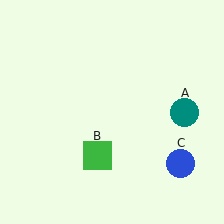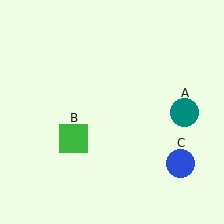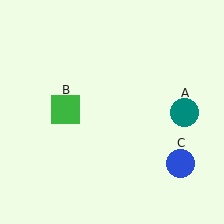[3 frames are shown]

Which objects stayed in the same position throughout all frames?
Teal circle (object A) and blue circle (object C) remained stationary.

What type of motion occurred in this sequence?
The green square (object B) rotated clockwise around the center of the scene.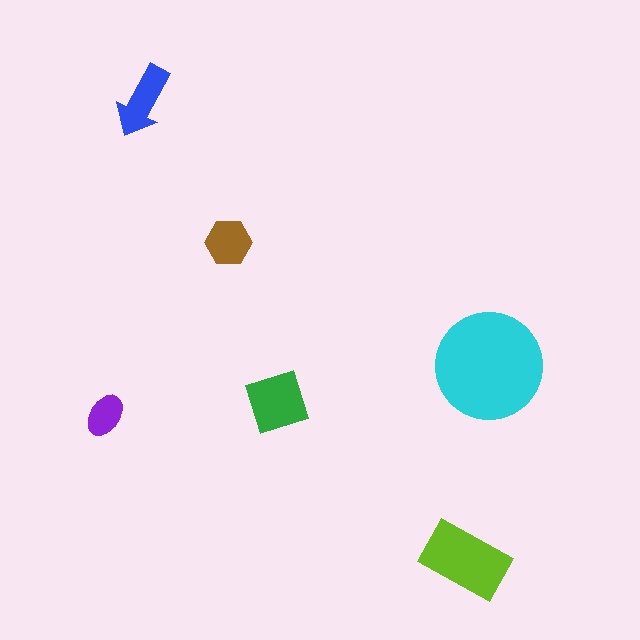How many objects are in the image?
There are 6 objects in the image.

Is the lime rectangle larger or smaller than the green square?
Larger.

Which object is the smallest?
The purple ellipse.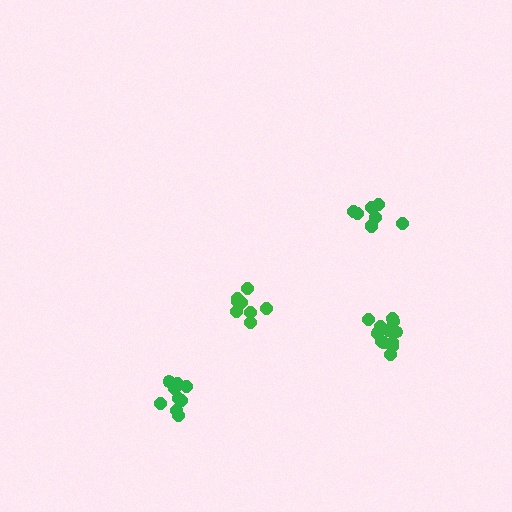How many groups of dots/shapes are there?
There are 4 groups.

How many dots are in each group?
Group 1: 8 dots, Group 2: 13 dots, Group 3: 8 dots, Group 4: 9 dots (38 total).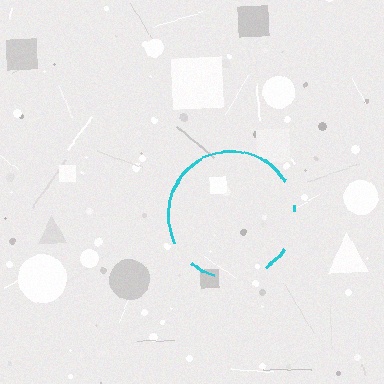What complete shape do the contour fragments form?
The contour fragments form a circle.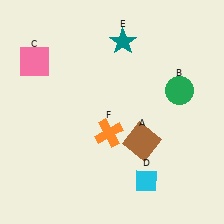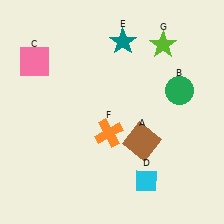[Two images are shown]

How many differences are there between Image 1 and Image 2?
There is 1 difference between the two images.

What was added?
A lime star (G) was added in Image 2.